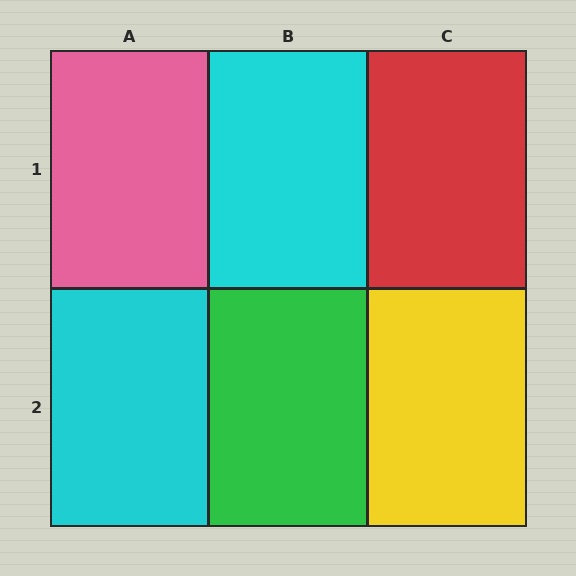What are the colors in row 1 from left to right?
Pink, cyan, red.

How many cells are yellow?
1 cell is yellow.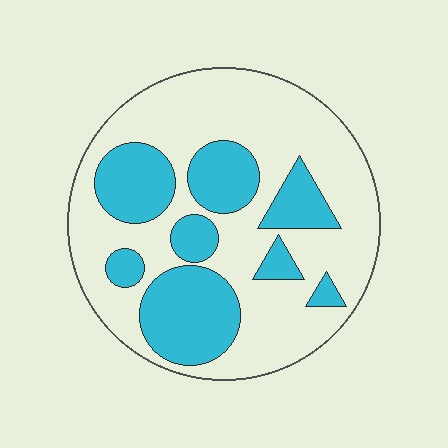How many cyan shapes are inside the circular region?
8.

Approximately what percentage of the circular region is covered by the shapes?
Approximately 35%.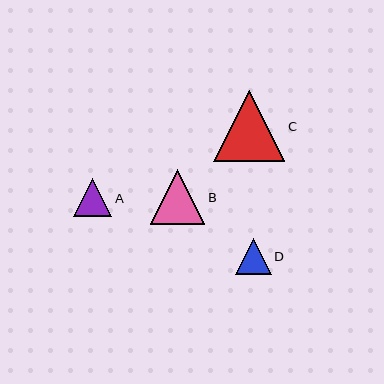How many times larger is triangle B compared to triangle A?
Triangle B is approximately 1.4 times the size of triangle A.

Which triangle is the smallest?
Triangle D is the smallest with a size of approximately 36 pixels.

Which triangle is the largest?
Triangle C is the largest with a size of approximately 71 pixels.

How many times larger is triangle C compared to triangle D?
Triangle C is approximately 2.0 times the size of triangle D.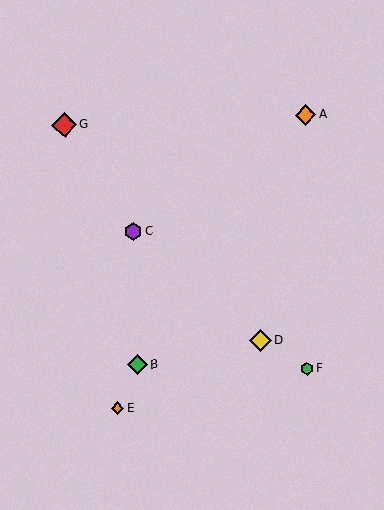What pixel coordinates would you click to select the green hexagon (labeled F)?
Click at (307, 368) to select the green hexagon F.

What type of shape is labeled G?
Shape G is a red diamond.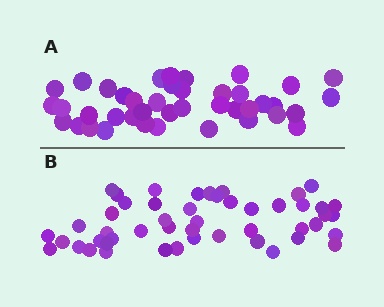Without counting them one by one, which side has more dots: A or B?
Region B (the bottom region) has more dots.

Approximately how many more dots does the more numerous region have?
Region B has roughly 8 or so more dots than region A.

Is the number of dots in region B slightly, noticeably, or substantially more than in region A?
Region B has only slightly more — the two regions are fairly close. The ratio is roughly 1.2 to 1.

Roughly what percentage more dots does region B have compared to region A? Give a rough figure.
About 20% more.